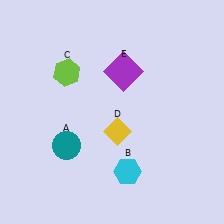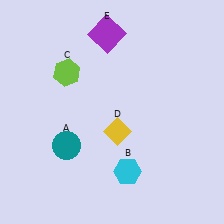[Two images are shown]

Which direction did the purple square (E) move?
The purple square (E) moved up.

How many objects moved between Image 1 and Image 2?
1 object moved between the two images.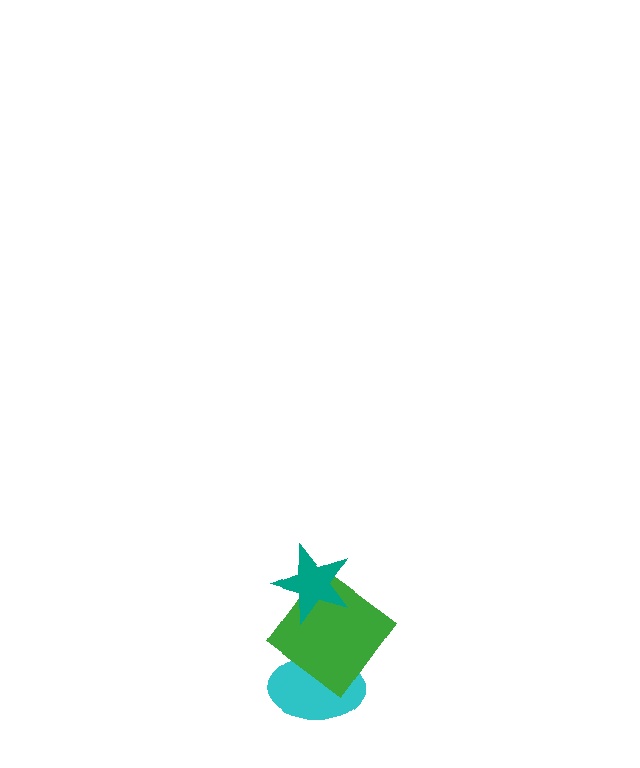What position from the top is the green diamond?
The green diamond is 2nd from the top.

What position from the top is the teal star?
The teal star is 1st from the top.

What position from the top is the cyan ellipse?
The cyan ellipse is 3rd from the top.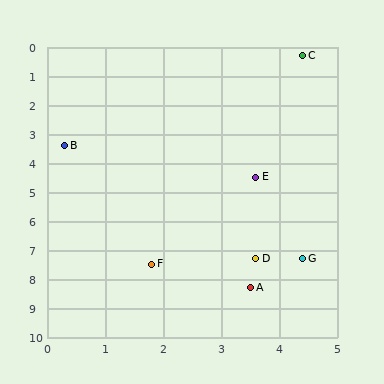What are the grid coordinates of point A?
Point A is at approximately (3.5, 8.3).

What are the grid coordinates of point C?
Point C is at approximately (4.4, 0.3).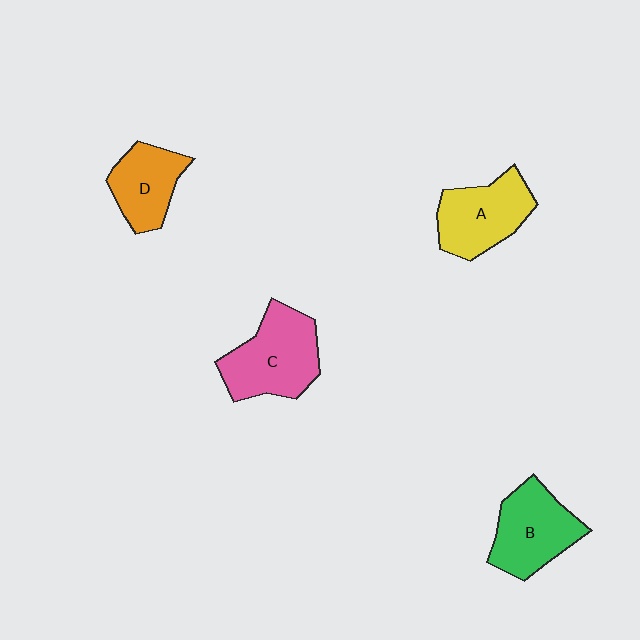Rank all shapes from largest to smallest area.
From largest to smallest: C (pink), B (green), A (yellow), D (orange).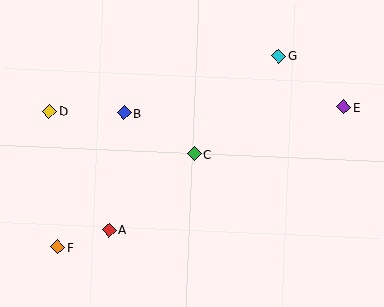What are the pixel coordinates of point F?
Point F is at (58, 247).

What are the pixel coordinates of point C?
Point C is at (194, 154).